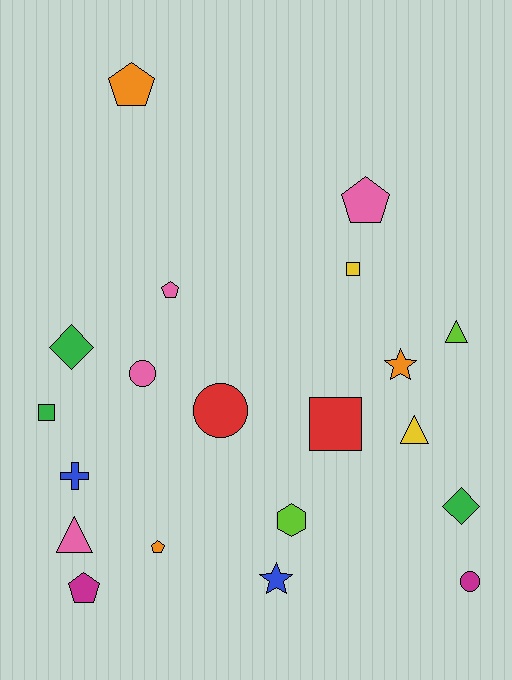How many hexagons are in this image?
There is 1 hexagon.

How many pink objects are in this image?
There are 4 pink objects.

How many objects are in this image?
There are 20 objects.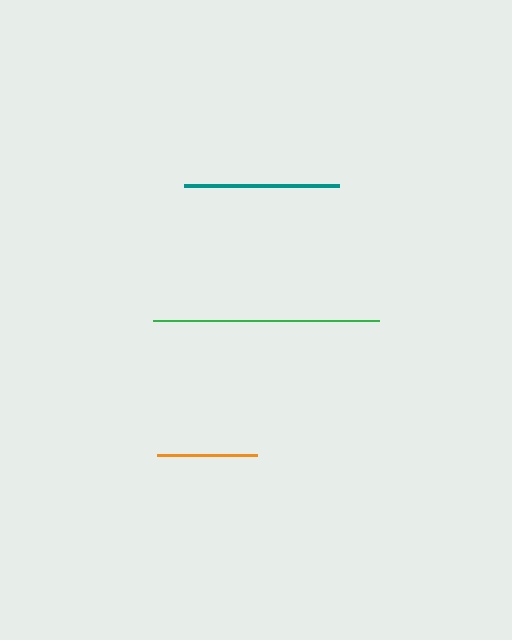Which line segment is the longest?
The green line is the longest at approximately 226 pixels.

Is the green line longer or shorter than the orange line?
The green line is longer than the orange line.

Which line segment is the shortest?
The orange line is the shortest at approximately 100 pixels.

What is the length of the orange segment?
The orange segment is approximately 100 pixels long.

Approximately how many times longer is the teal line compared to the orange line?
The teal line is approximately 1.6 times the length of the orange line.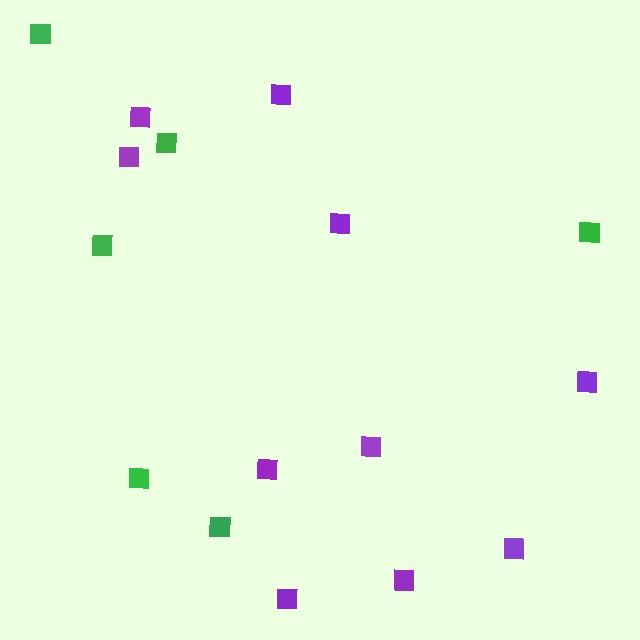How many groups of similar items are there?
There are 2 groups: one group of purple squares (10) and one group of green squares (6).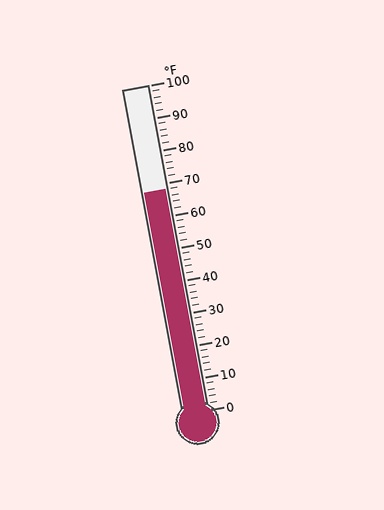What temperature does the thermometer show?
The thermometer shows approximately 68°F.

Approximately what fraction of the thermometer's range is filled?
The thermometer is filled to approximately 70% of its range.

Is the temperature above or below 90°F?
The temperature is below 90°F.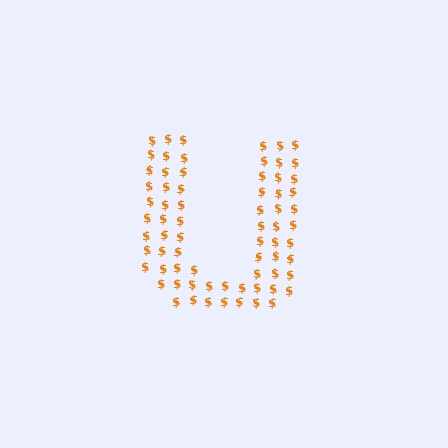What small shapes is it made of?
It is made of small dollar signs.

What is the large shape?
The large shape is the letter U.